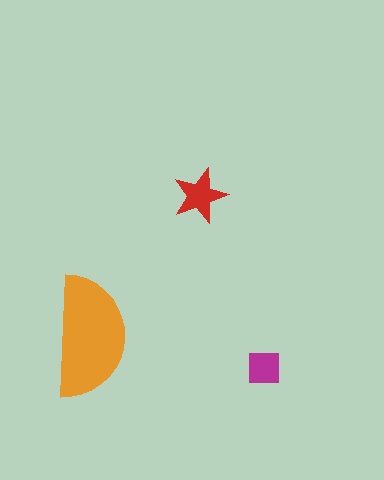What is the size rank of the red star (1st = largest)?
2nd.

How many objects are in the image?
There are 3 objects in the image.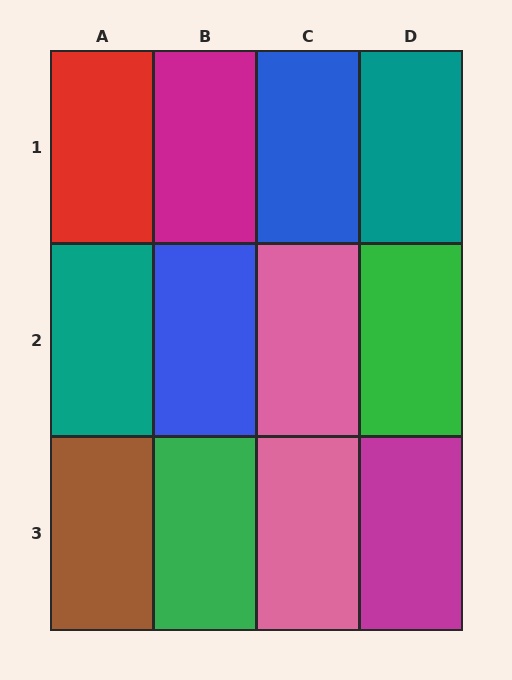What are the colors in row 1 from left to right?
Red, magenta, blue, teal.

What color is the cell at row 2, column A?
Teal.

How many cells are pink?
2 cells are pink.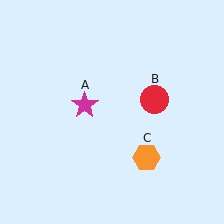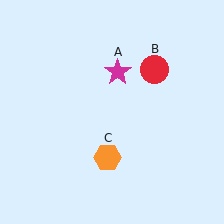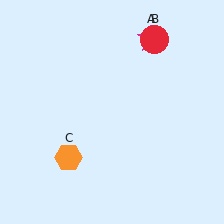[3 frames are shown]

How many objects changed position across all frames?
3 objects changed position: magenta star (object A), red circle (object B), orange hexagon (object C).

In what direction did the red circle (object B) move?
The red circle (object B) moved up.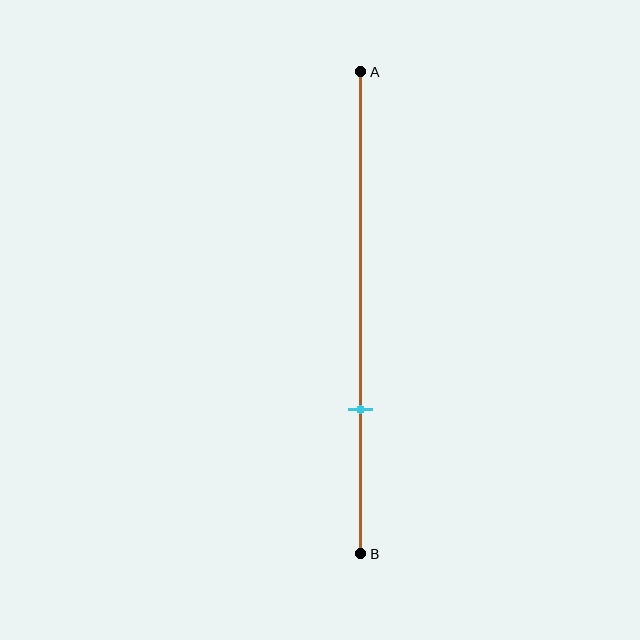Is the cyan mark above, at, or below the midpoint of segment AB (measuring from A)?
The cyan mark is below the midpoint of segment AB.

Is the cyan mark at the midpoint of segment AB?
No, the mark is at about 70% from A, not at the 50% midpoint.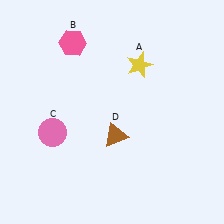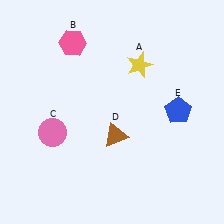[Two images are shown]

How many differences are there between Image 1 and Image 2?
There is 1 difference between the two images.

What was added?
A blue pentagon (E) was added in Image 2.